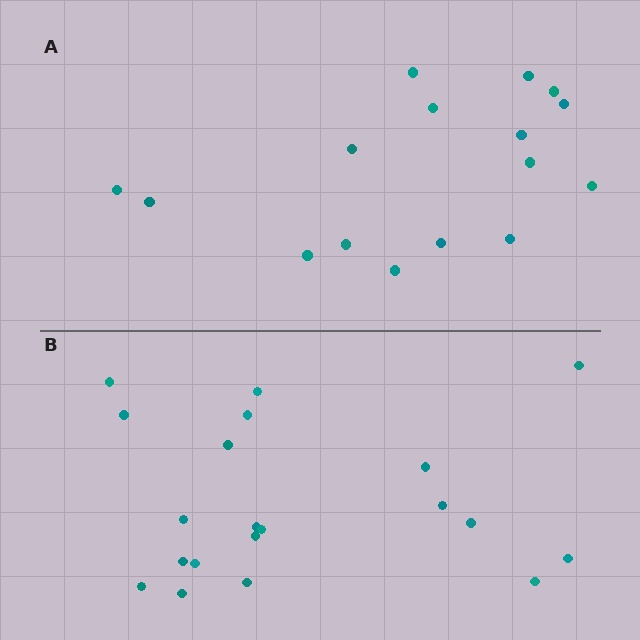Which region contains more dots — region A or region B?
Region B (the bottom region) has more dots.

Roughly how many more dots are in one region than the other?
Region B has about 4 more dots than region A.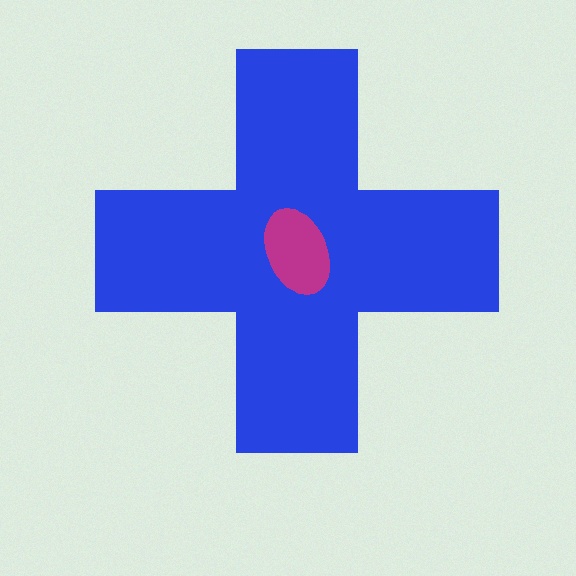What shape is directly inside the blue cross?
The magenta ellipse.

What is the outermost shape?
The blue cross.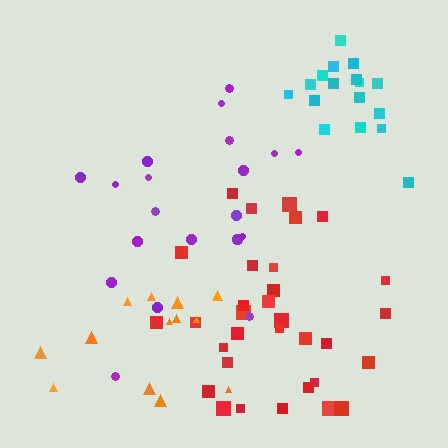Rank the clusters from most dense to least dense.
cyan, red, purple, orange.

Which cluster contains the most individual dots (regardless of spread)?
Red (33).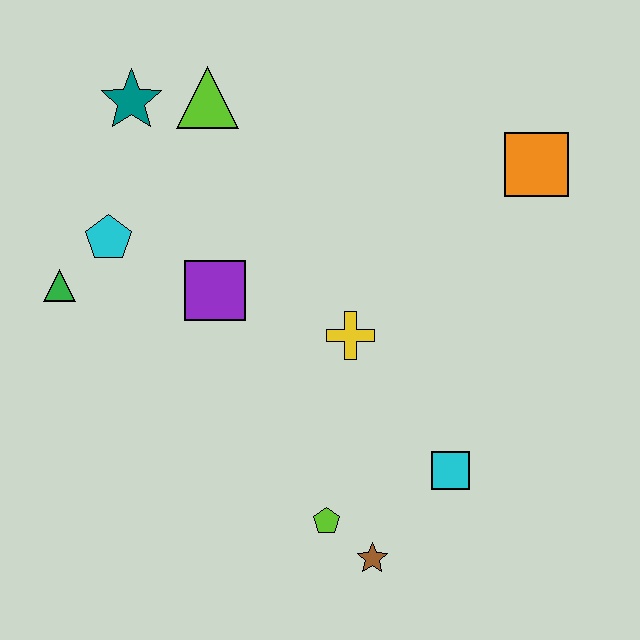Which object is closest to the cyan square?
The brown star is closest to the cyan square.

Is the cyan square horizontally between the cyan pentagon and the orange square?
Yes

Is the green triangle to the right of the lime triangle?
No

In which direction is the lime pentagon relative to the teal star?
The lime pentagon is below the teal star.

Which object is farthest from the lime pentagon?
The teal star is farthest from the lime pentagon.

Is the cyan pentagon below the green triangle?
No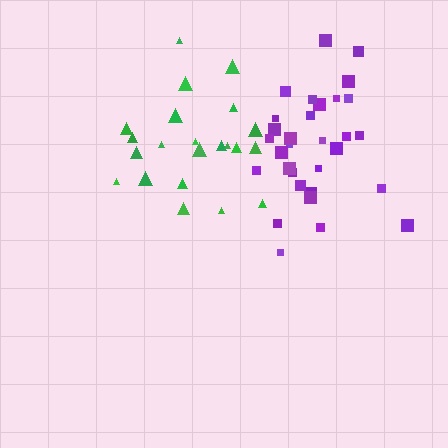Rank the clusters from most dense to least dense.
purple, green.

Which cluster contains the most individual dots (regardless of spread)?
Purple (31).